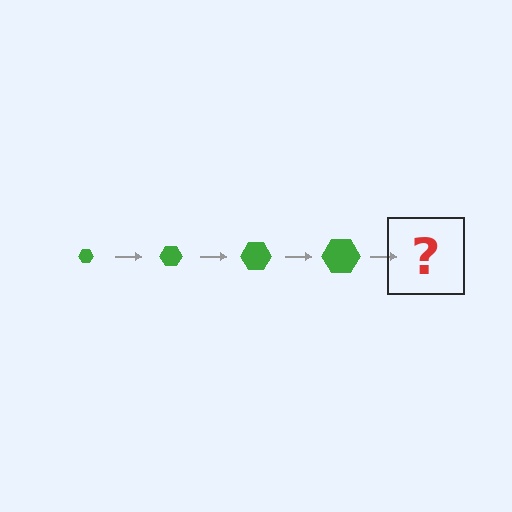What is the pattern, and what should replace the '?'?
The pattern is that the hexagon gets progressively larger each step. The '?' should be a green hexagon, larger than the previous one.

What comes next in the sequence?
The next element should be a green hexagon, larger than the previous one.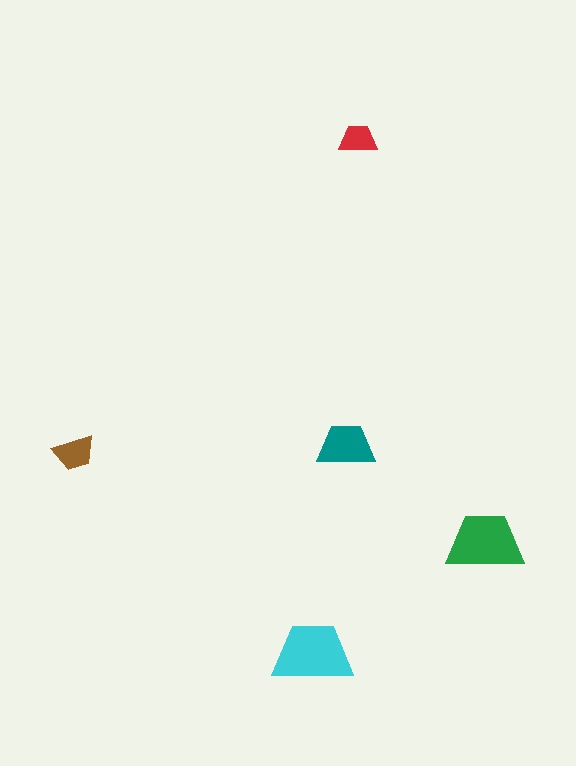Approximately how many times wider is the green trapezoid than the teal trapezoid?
About 1.5 times wider.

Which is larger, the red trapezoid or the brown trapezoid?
The brown one.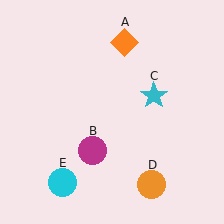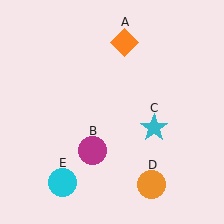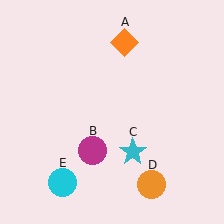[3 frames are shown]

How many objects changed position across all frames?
1 object changed position: cyan star (object C).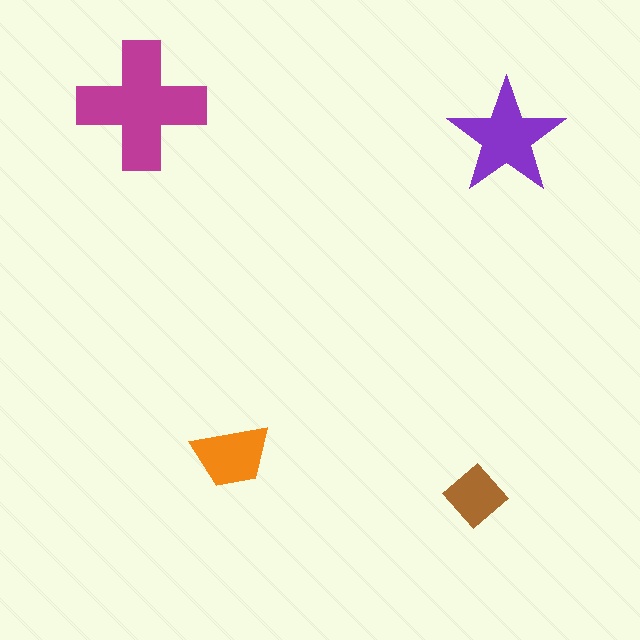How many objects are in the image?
There are 4 objects in the image.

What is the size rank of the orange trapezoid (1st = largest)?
3rd.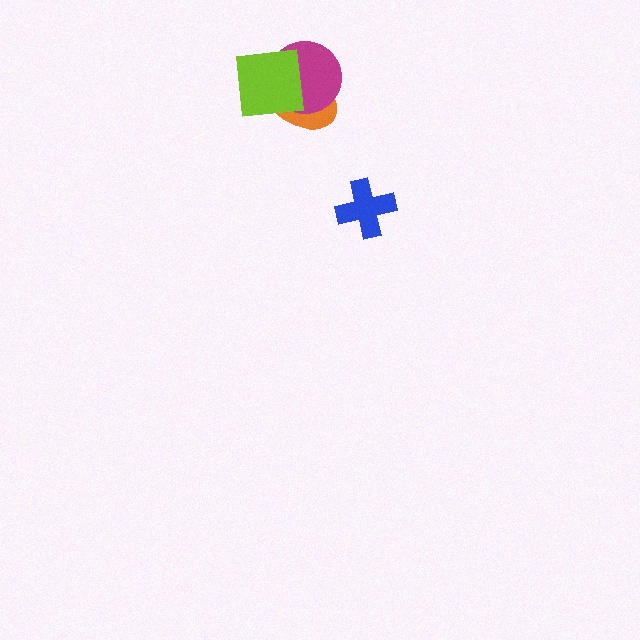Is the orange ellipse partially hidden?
Yes, it is partially covered by another shape.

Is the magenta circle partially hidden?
Yes, it is partially covered by another shape.